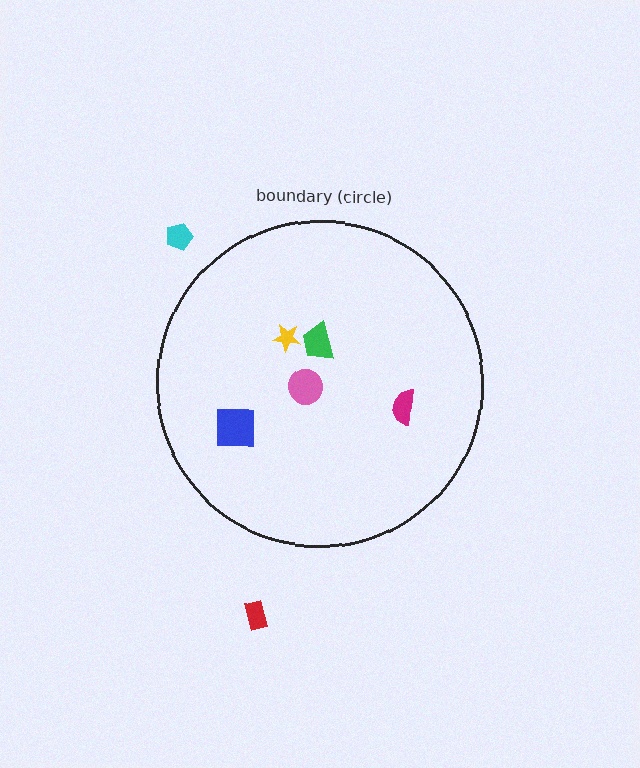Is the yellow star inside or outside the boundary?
Inside.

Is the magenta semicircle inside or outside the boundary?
Inside.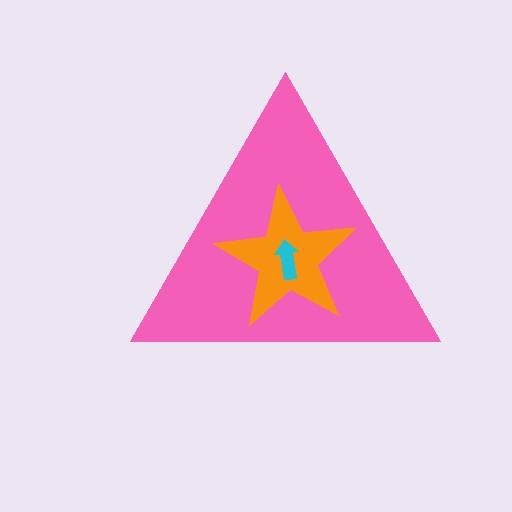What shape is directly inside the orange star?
The cyan arrow.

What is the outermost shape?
The pink triangle.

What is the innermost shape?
The cyan arrow.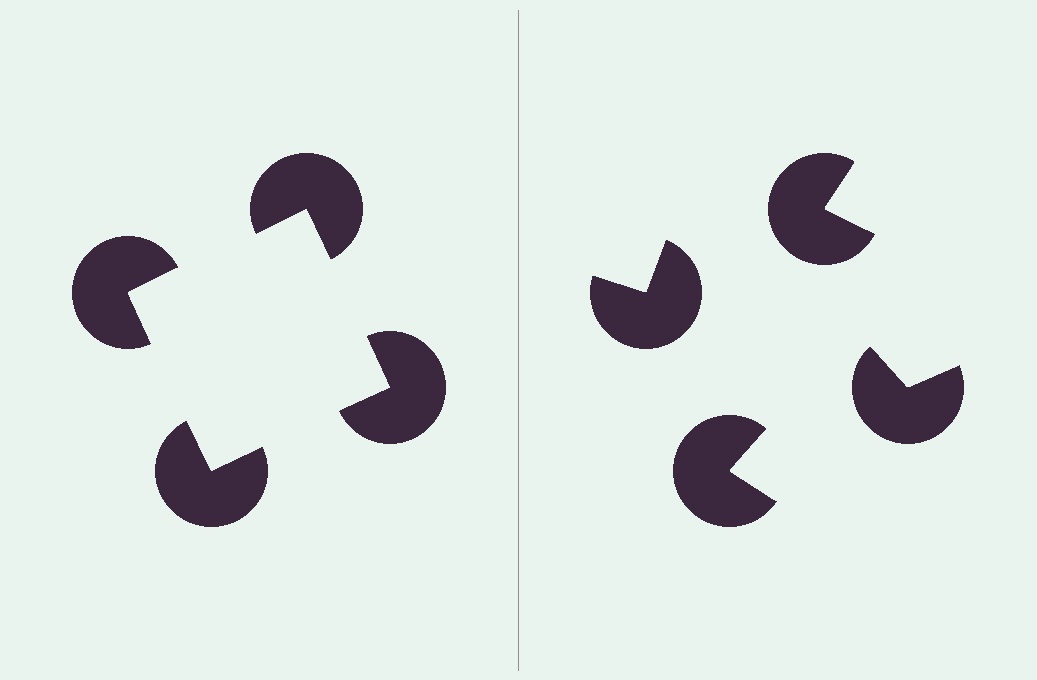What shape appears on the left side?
An illusory square.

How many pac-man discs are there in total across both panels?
8 — 4 on each side.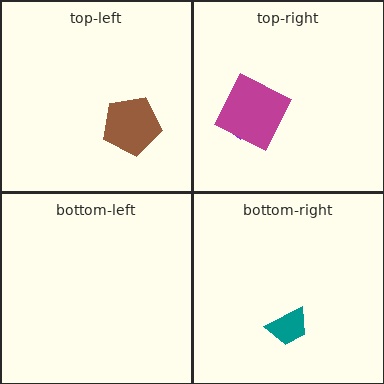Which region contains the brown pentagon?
The top-left region.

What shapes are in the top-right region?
The purple cross, the magenta square.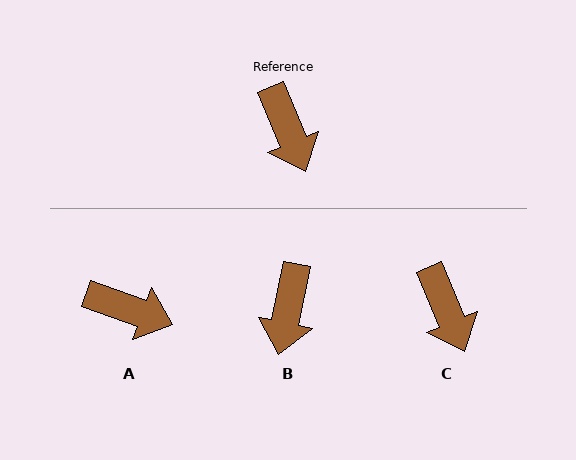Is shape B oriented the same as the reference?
No, it is off by about 34 degrees.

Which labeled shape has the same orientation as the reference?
C.